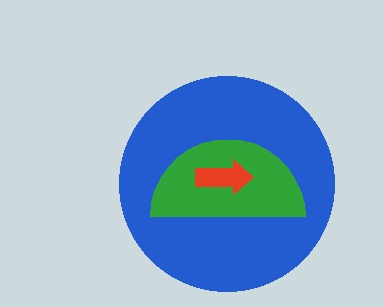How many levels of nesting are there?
3.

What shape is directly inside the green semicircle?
The red arrow.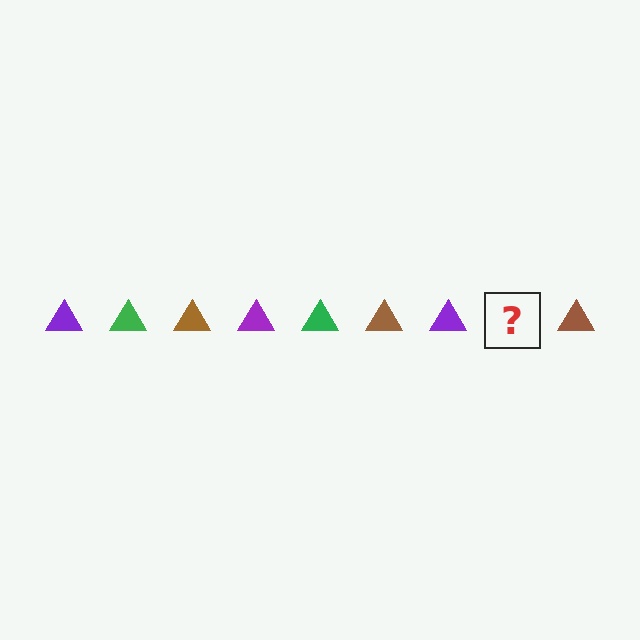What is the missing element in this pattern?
The missing element is a green triangle.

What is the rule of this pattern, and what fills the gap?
The rule is that the pattern cycles through purple, green, brown triangles. The gap should be filled with a green triangle.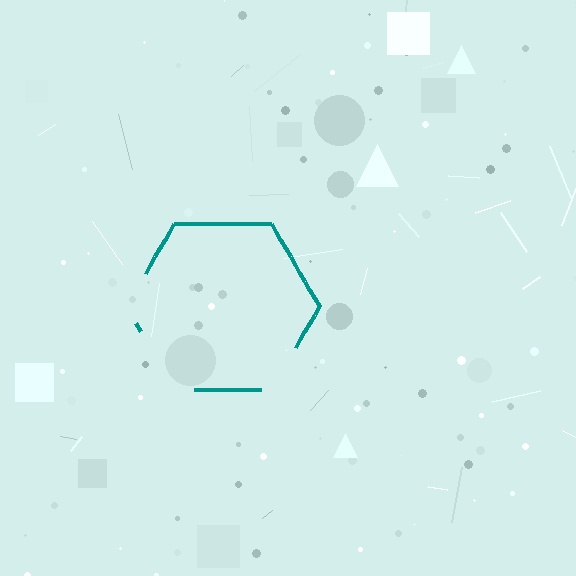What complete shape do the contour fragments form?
The contour fragments form a hexagon.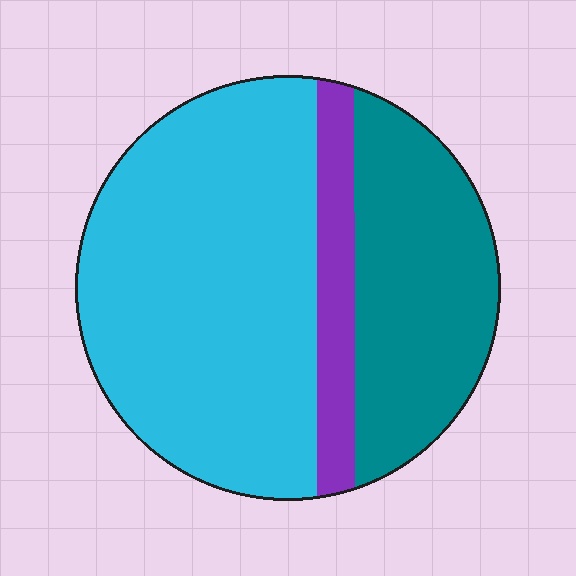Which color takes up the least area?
Purple, at roughly 10%.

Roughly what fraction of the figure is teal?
Teal covers roughly 30% of the figure.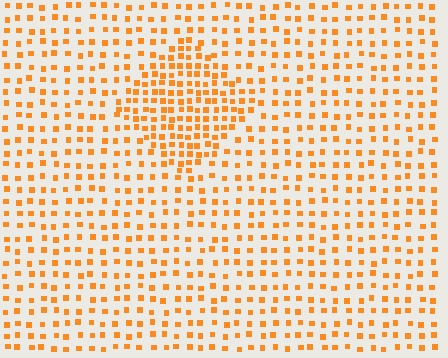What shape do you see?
I see a diamond.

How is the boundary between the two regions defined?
The boundary is defined by a change in element density (approximately 1.9x ratio). All elements are the same color, size, and shape.